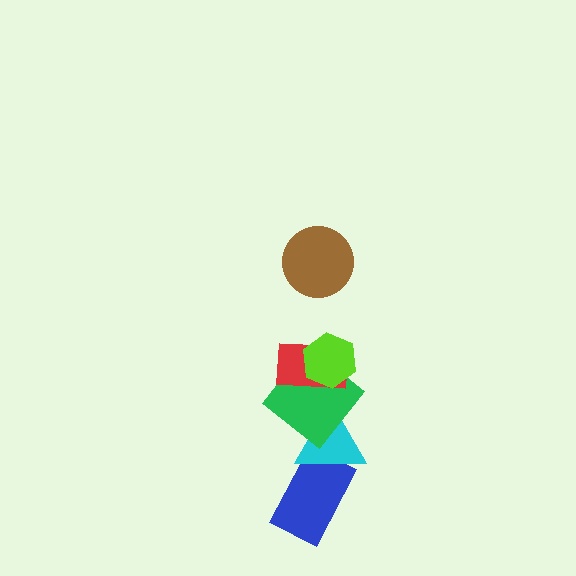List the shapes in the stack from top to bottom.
From top to bottom: the brown circle, the lime hexagon, the red rectangle, the green diamond, the cyan triangle, the blue rectangle.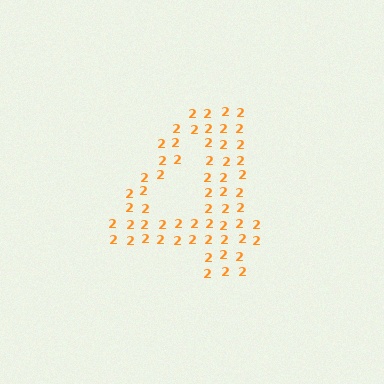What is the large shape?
The large shape is the digit 4.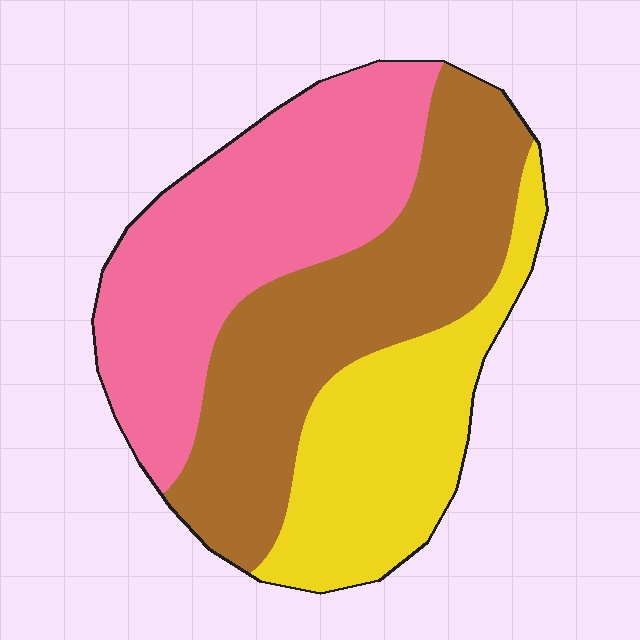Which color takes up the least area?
Yellow, at roughly 25%.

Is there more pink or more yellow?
Pink.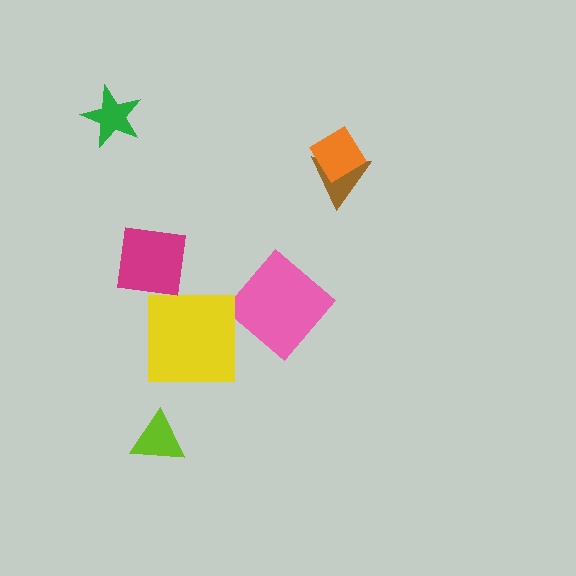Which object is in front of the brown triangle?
The orange diamond is in front of the brown triangle.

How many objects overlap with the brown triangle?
1 object overlaps with the brown triangle.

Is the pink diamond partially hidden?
No, no other shape covers it.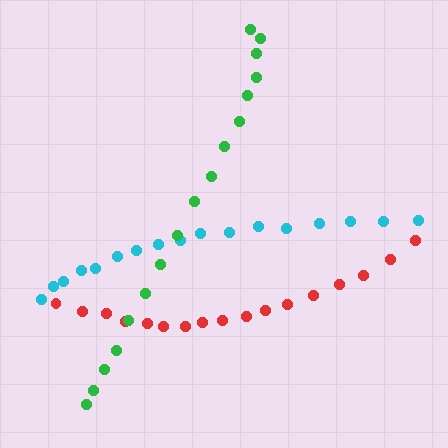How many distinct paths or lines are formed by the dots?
There are 3 distinct paths.